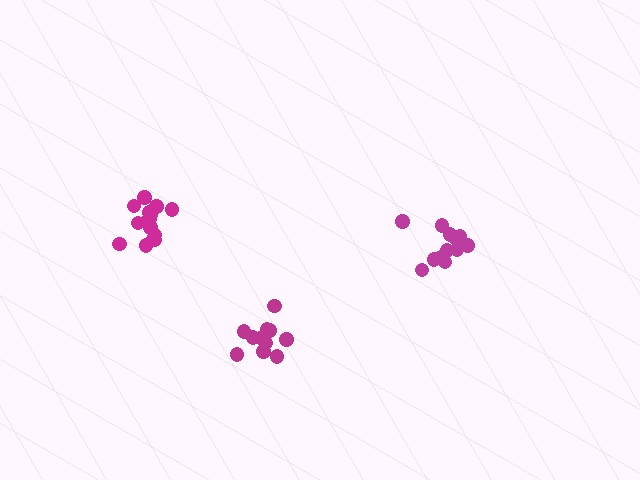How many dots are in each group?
Group 1: 12 dots, Group 2: 14 dots, Group 3: 11 dots (37 total).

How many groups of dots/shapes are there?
There are 3 groups.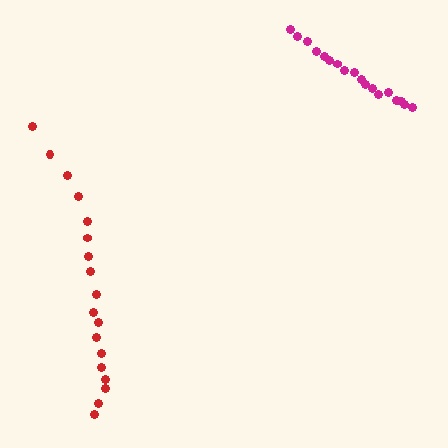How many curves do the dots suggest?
There are 2 distinct paths.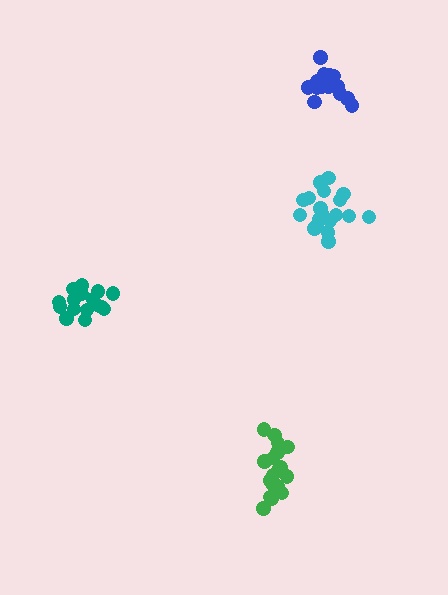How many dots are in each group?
Group 1: 16 dots, Group 2: 14 dots, Group 3: 19 dots, Group 4: 18 dots (67 total).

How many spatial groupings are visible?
There are 4 spatial groupings.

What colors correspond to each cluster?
The clusters are colored: teal, blue, cyan, green.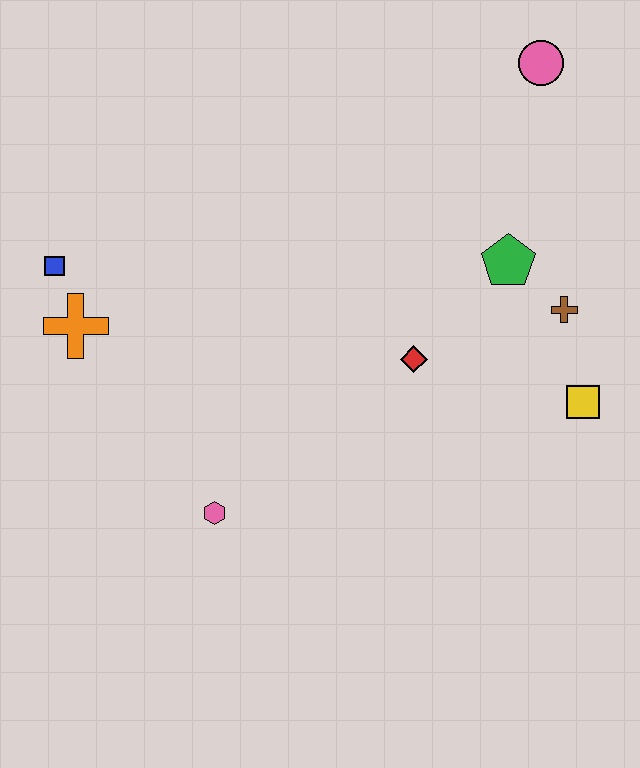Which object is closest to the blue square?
The orange cross is closest to the blue square.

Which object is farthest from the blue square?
The yellow square is farthest from the blue square.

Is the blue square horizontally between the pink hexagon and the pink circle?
No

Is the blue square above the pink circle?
No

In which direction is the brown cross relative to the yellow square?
The brown cross is above the yellow square.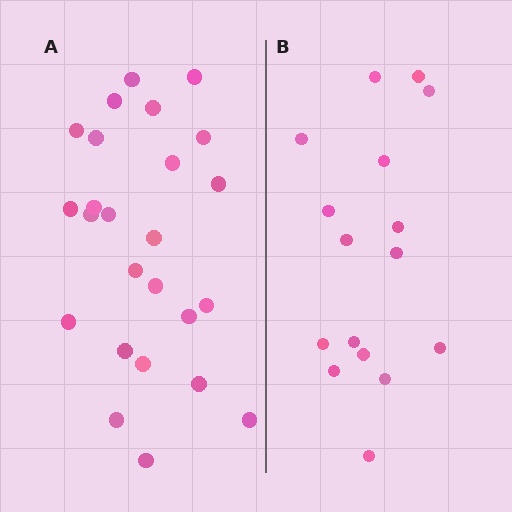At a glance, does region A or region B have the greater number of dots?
Region A (the left region) has more dots.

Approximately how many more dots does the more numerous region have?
Region A has roughly 8 or so more dots than region B.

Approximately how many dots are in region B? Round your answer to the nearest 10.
About 20 dots. (The exact count is 16, which rounds to 20.)